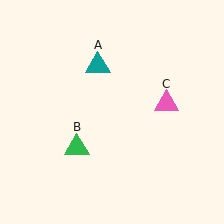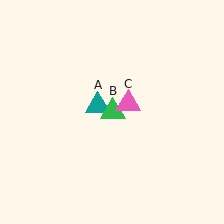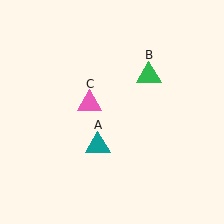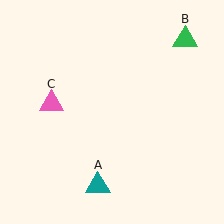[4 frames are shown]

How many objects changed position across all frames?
3 objects changed position: teal triangle (object A), green triangle (object B), pink triangle (object C).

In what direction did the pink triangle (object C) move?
The pink triangle (object C) moved left.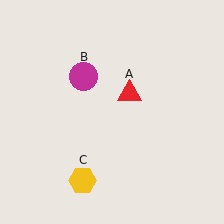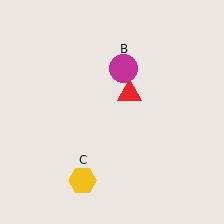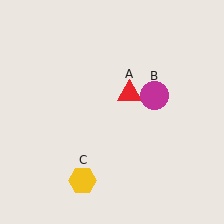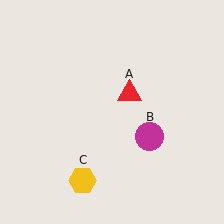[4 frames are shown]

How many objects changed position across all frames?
1 object changed position: magenta circle (object B).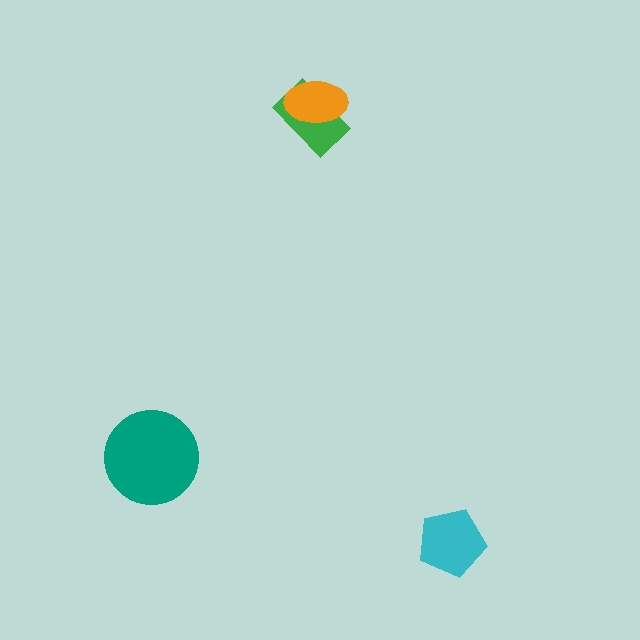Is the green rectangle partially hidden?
Yes, it is partially covered by another shape.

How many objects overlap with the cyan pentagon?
0 objects overlap with the cyan pentagon.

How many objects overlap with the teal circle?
0 objects overlap with the teal circle.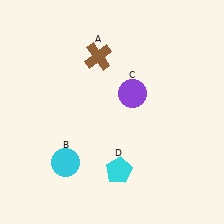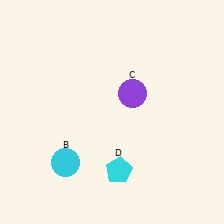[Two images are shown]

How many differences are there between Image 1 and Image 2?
There is 1 difference between the two images.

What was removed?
The brown cross (A) was removed in Image 2.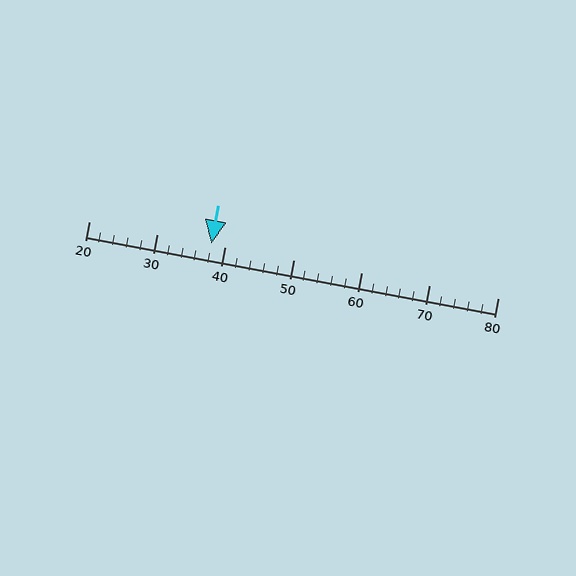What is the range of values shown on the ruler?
The ruler shows values from 20 to 80.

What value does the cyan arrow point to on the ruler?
The cyan arrow points to approximately 38.